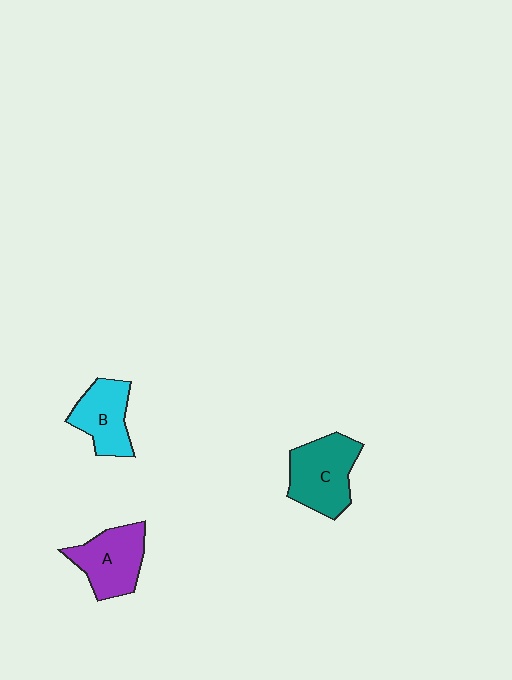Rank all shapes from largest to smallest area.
From largest to smallest: C (teal), A (purple), B (cyan).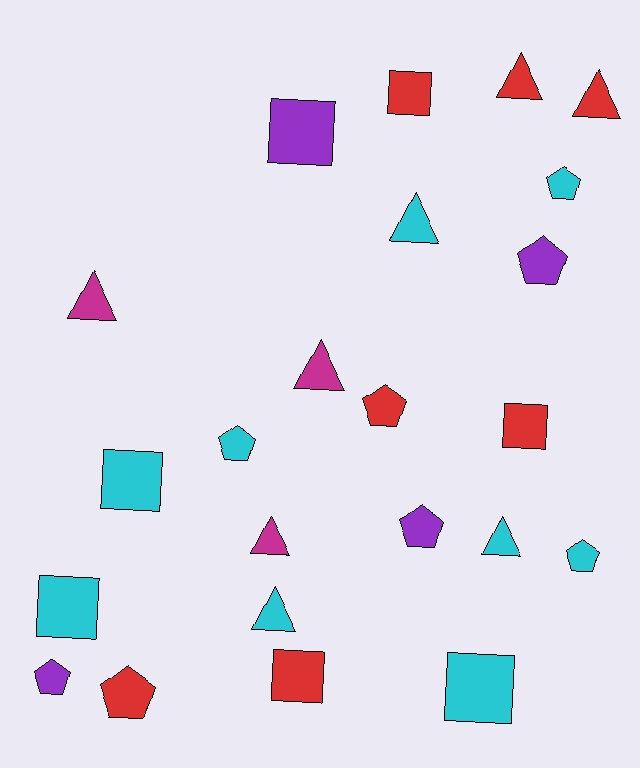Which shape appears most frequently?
Triangle, with 8 objects.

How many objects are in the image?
There are 23 objects.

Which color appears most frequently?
Cyan, with 9 objects.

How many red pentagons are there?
There are 2 red pentagons.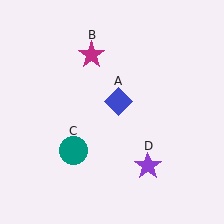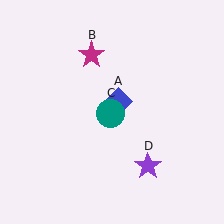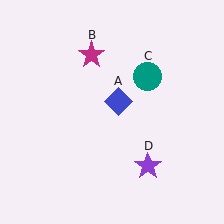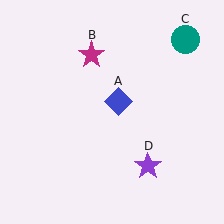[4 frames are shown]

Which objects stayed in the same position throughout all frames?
Blue diamond (object A) and magenta star (object B) and purple star (object D) remained stationary.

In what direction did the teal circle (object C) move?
The teal circle (object C) moved up and to the right.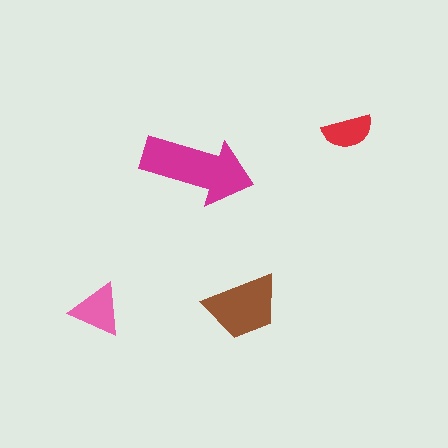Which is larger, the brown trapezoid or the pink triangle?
The brown trapezoid.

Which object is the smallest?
The red semicircle.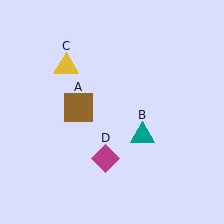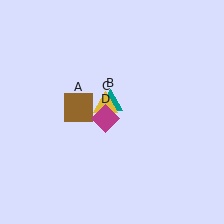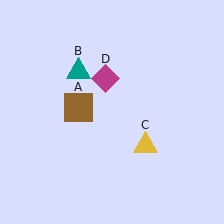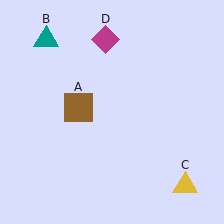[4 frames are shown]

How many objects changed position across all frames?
3 objects changed position: teal triangle (object B), yellow triangle (object C), magenta diamond (object D).